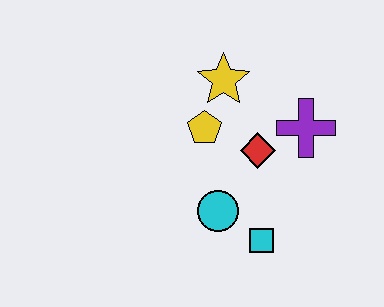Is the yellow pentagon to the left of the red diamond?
Yes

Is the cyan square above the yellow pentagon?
No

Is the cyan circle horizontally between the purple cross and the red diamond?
No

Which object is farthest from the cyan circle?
The yellow star is farthest from the cyan circle.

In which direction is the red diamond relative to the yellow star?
The red diamond is below the yellow star.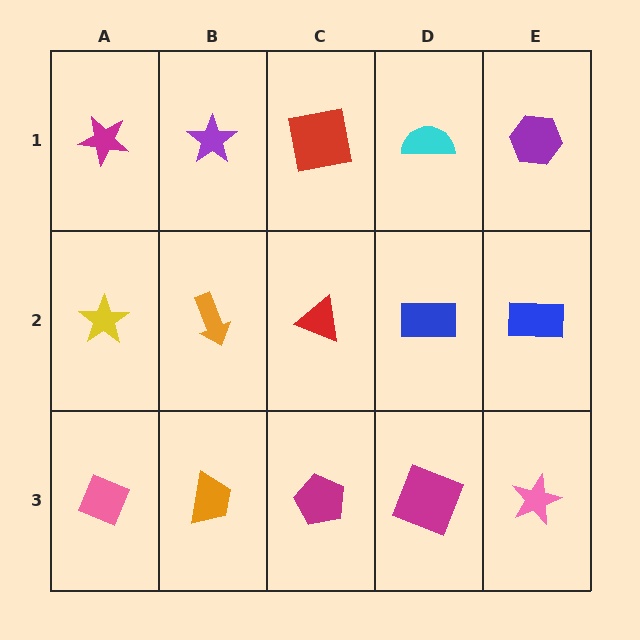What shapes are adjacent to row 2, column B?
A purple star (row 1, column B), an orange trapezoid (row 3, column B), a yellow star (row 2, column A), a red triangle (row 2, column C).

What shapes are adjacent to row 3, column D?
A blue rectangle (row 2, column D), a magenta pentagon (row 3, column C), a pink star (row 3, column E).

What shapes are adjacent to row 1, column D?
A blue rectangle (row 2, column D), a red square (row 1, column C), a purple hexagon (row 1, column E).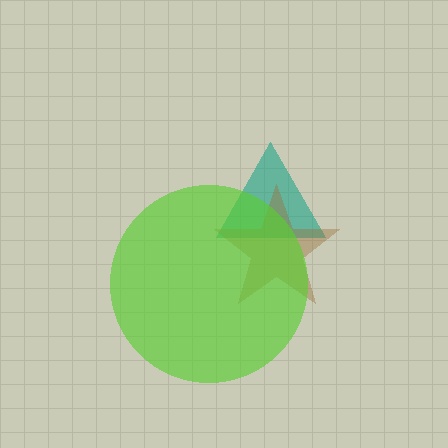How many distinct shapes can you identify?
There are 3 distinct shapes: a teal triangle, a brown star, a lime circle.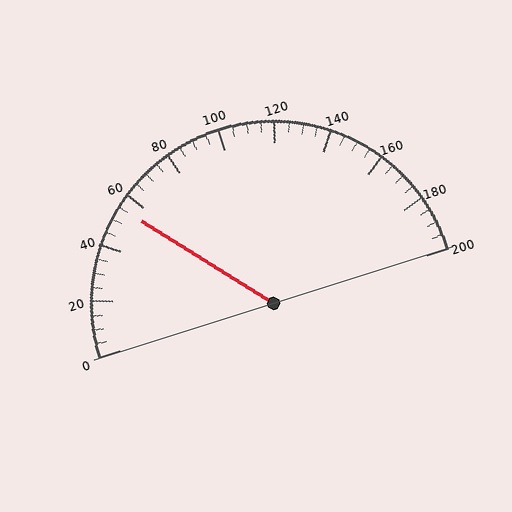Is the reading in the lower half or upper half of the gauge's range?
The reading is in the lower half of the range (0 to 200).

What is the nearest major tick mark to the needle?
The nearest major tick mark is 60.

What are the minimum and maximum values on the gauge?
The gauge ranges from 0 to 200.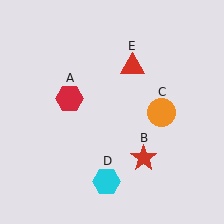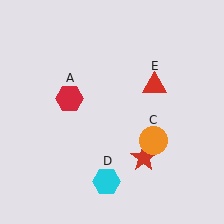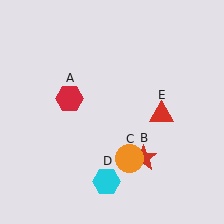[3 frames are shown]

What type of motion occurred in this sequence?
The orange circle (object C), red triangle (object E) rotated clockwise around the center of the scene.